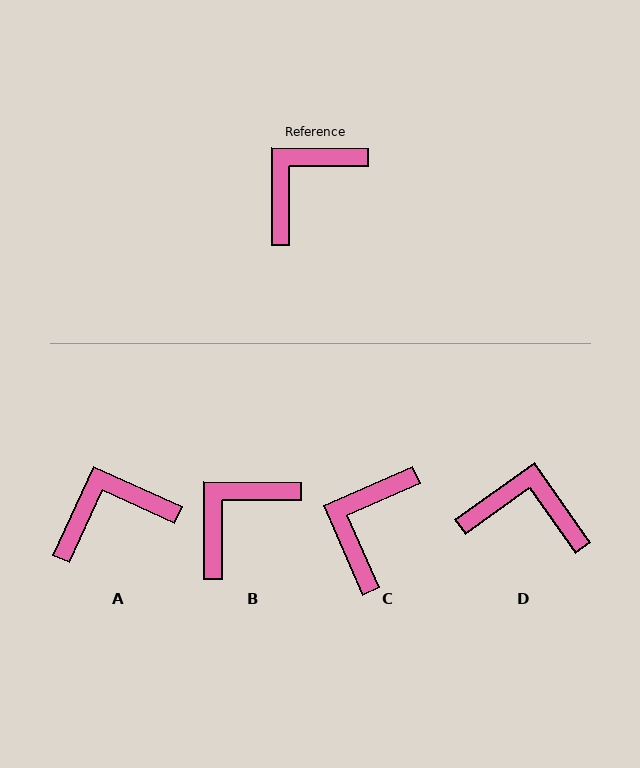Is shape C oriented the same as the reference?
No, it is off by about 24 degrees.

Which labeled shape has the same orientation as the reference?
B.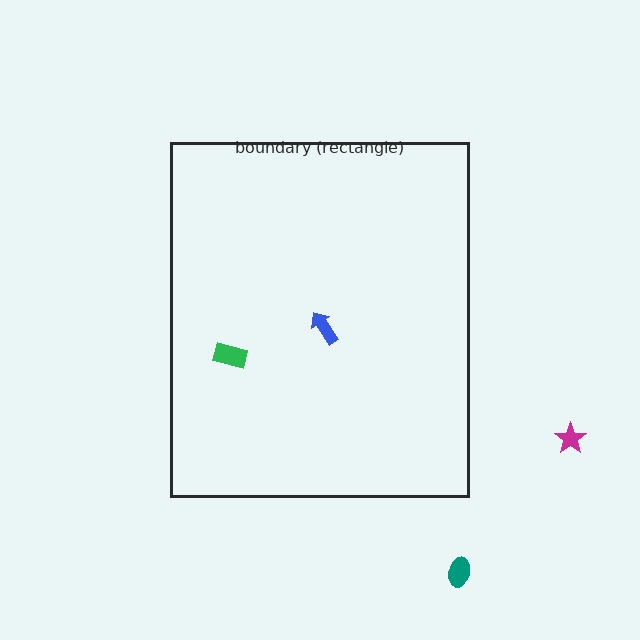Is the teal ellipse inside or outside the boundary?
Outside.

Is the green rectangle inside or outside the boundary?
Inside.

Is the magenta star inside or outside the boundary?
Outside.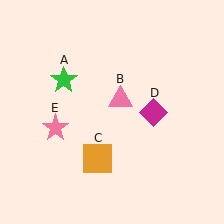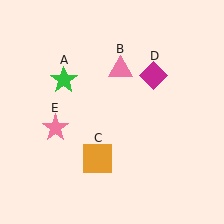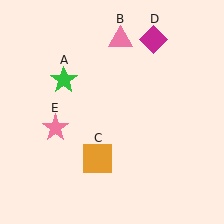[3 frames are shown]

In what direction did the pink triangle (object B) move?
The pink triangle (object B) moved up.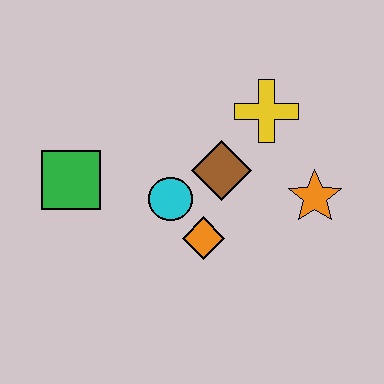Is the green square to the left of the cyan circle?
Yes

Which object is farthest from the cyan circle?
The orange star is farthest from the cyan circle.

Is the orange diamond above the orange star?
No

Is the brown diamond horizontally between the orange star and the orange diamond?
Yes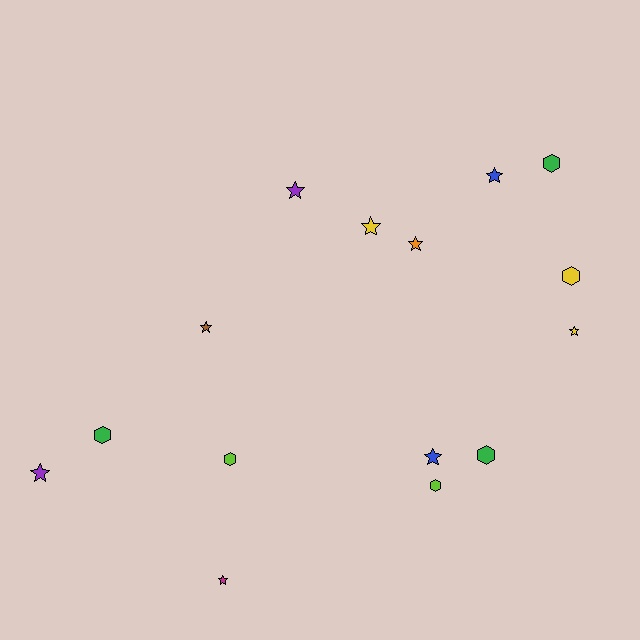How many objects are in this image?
There are 15 objects.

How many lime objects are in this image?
There are 2 lime objects.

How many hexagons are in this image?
There are 6 hexagons.